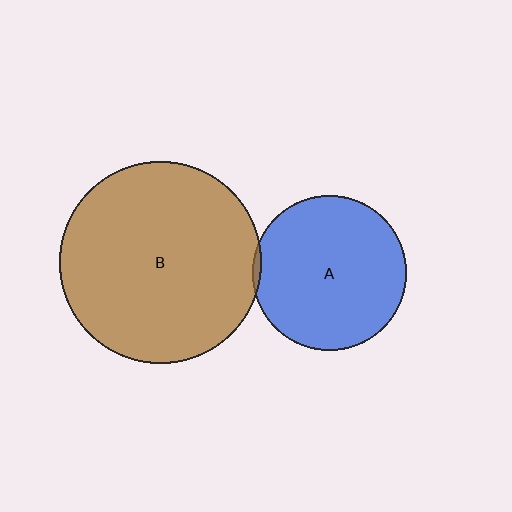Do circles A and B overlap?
Yes.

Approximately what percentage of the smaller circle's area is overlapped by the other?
Approximately 5%.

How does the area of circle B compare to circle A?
Approximately 1.7 times.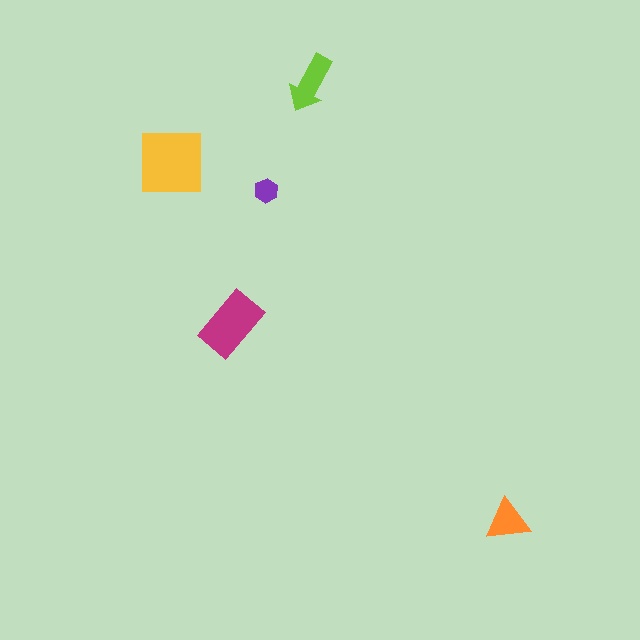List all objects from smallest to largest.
The purple hexagon, the orange triangle, the lime arrow, the magenta rectangle, the yellow square.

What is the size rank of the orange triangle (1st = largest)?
4th.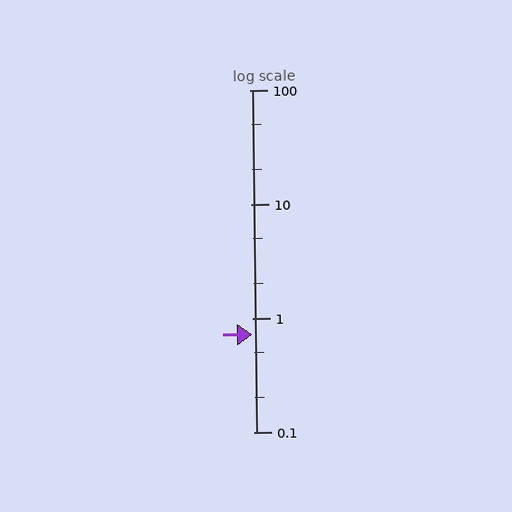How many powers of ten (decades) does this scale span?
The scale spans 3 decades, from 0.1 to 100.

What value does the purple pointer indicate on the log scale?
The pointer indicates approximately 0.72.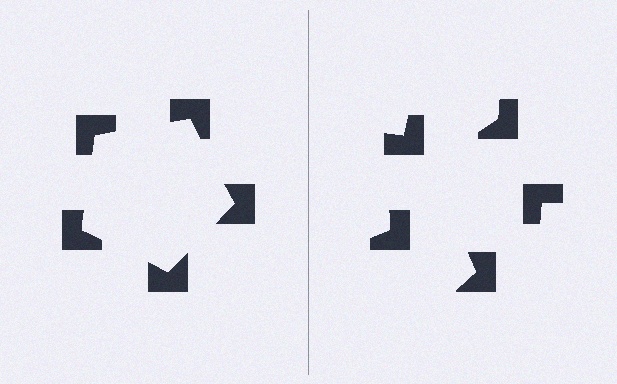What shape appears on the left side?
An illusory pentagon.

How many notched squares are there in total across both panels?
10 — 5 on each side.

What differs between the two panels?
The notched squares are positioned identically on both sides; only the wedge orientations differ. On the left they align to a pentagon; on the right they are misaligned.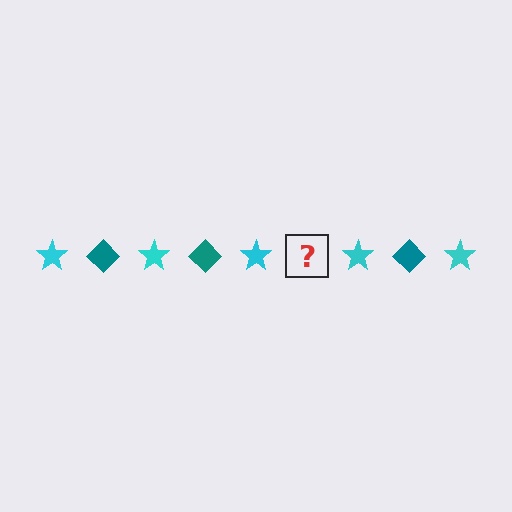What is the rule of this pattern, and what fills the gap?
The rule is that the pattern alternates between cyan star and teal diamond. The gap should be filled with a teal diamond.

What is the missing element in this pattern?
The missing element is a teal diamond.